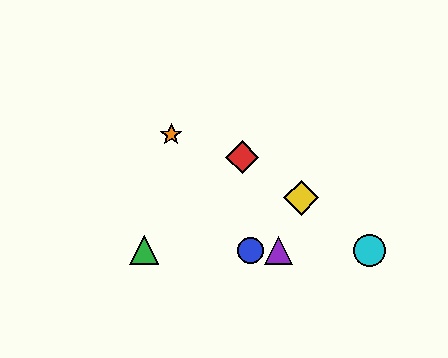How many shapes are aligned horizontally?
4 shapes (the blue circle, the green triangle, the purple triangle, the cyan circle) are aligned horizontally.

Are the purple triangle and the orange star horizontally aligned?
No, the purple triangle is at y≈250 and the orange star is at y≈135.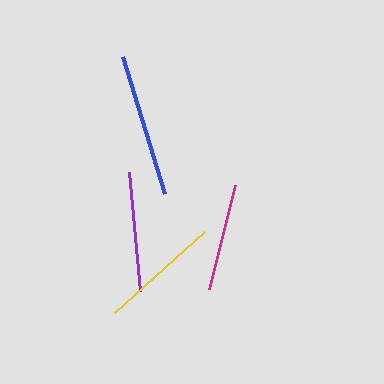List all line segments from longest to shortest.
From longest to shortest: blue, yellow, purple, magenta.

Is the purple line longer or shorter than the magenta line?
The purple line is longer than the magenta line.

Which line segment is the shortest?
The magenta line is the shortest at approximately 107 pixels.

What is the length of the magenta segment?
The magenta segment is approximately 107 pixels long.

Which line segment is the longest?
The blue line is the longest at approximately 144 pixels.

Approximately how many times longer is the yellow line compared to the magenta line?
The yellow line is approximately 1.1 times the length of the magenta line.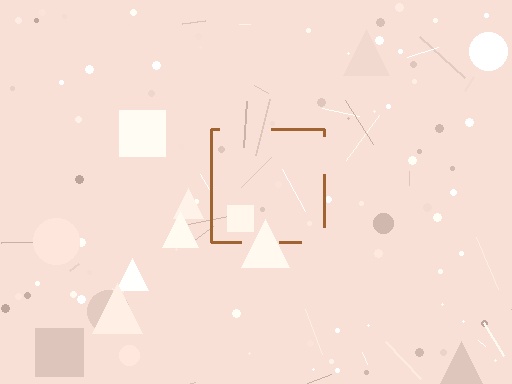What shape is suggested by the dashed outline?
The dashed outline suggests a square.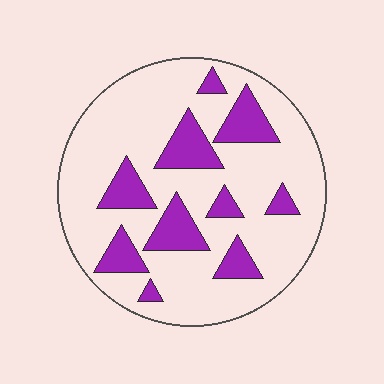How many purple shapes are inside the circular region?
10.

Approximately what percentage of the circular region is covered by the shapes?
Approximately 25%.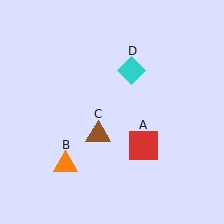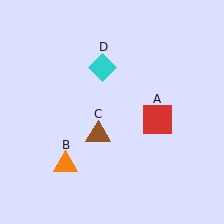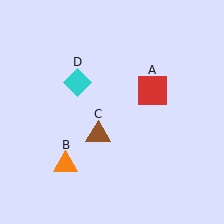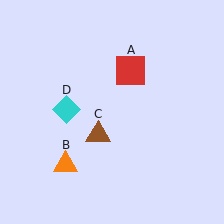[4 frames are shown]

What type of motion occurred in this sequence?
The red square (object A), cyan diamond (object D) rotated counterclockwise around the center of the scene.